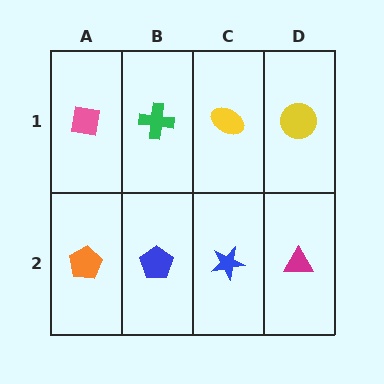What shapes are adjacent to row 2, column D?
A yellow circle (row 1, column D), a blue star (row 2, column C).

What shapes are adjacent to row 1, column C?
A blue star (row 2, column C), a green cross (row 1, column B), a yellow circle (row 1, column D).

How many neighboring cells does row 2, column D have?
2.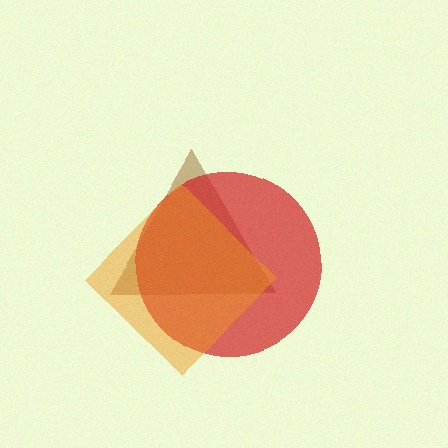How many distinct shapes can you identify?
There are 3 distinct shapes: a brown triangle, a red circle, an orange diamond.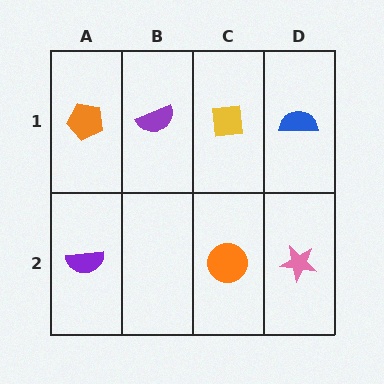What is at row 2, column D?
A pink star.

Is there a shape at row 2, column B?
No, that cell is empty.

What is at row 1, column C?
A yellow square.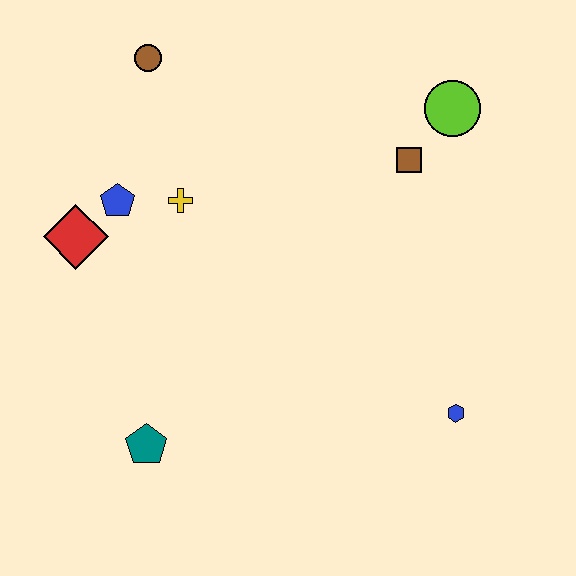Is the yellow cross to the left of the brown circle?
No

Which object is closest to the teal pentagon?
The red diamond is closest to the teal pentagon.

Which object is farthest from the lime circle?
The teal pentagon is farthest from the lime circle.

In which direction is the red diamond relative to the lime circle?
The red diamond is to the left of the lime circle.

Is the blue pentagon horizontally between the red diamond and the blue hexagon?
Yes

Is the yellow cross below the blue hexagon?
No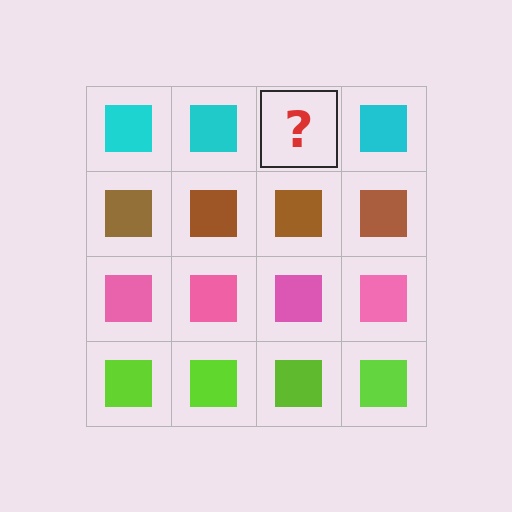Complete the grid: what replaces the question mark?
The question mark should be replaced with a cyan square.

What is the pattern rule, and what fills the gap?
The rule is that each row has a consistent color. The gap should be filled with a cyan square.